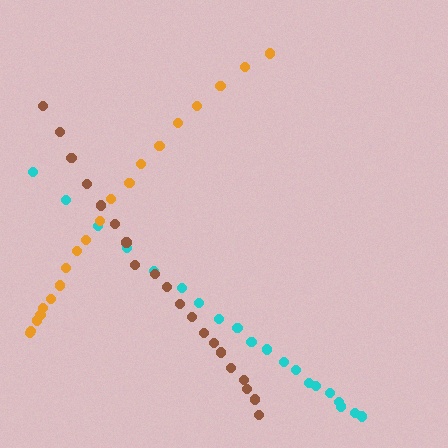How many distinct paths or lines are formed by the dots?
There are 3 distinct paths.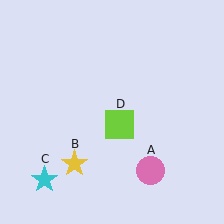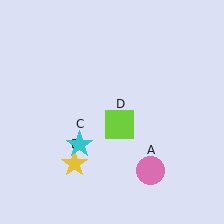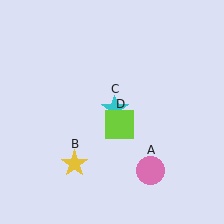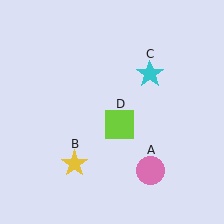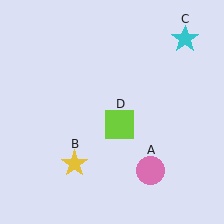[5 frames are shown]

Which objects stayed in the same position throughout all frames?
Pink circle (object A) and yellow star (object B) and lime square (object D) remained stationary.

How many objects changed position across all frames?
1 object changed position: cyan star (object C).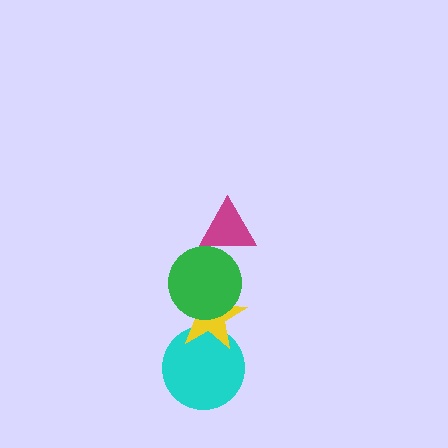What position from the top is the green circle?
The green circle is 2nd from the top.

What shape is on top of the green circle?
The magenta triangle is on top of the green circle.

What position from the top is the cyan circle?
The cyan circle is 4th from the top.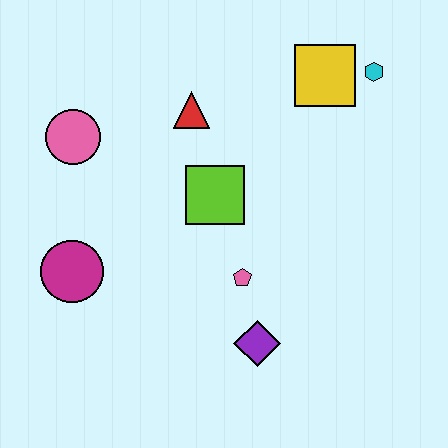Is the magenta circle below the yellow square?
Yes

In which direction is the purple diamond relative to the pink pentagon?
The purple diamond is below the pink pentagon.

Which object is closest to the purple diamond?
The pink pentagon is closest to the purple diamond.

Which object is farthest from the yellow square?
The magenta circle is farthest from the yellow square.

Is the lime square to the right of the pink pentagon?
No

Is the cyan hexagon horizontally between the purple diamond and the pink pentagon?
No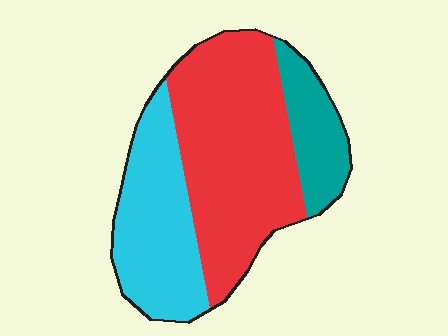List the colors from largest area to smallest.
From largest to smallest: red, cyan, teal.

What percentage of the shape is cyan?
Cyan covers around 30% of the shape.